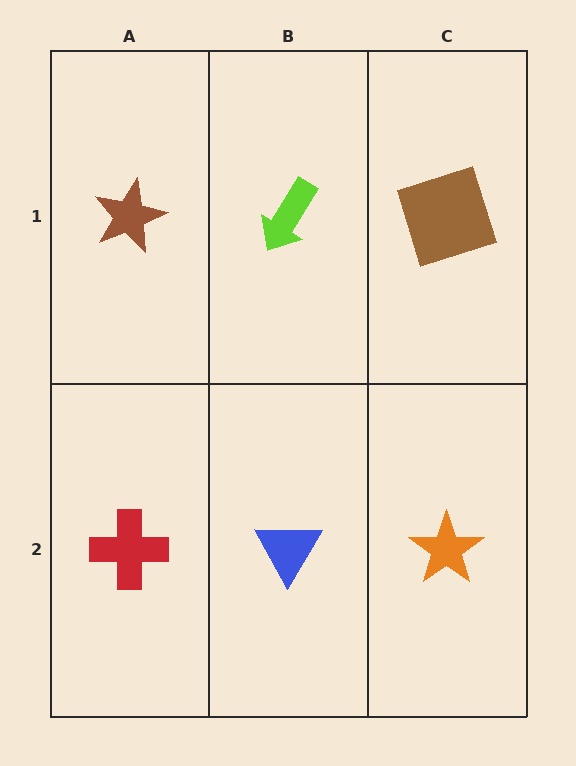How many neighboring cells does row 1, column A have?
2.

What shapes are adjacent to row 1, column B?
A blue triangle (row 2, column B), a brown star (row 1, column A), a brown square (row 1, column C).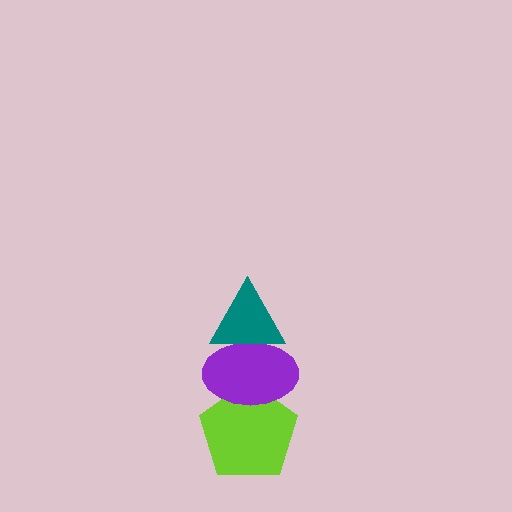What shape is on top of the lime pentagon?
The purple ellipse is on top of the lime pentagon.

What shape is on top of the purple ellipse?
The teal triangle is on top of the purple ellipse.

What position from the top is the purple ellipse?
The purple ellipse is 2nd from the top.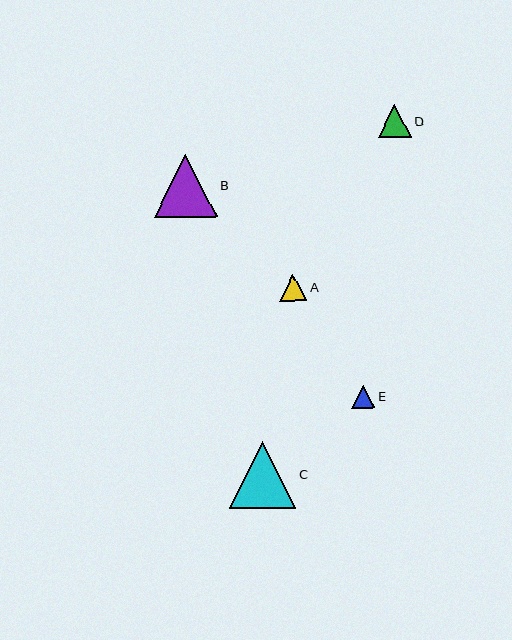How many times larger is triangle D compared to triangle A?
Triangle D is approximately 1.2 times the size of triangle A.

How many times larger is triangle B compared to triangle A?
Triangle B is approximately 2.3 times the size of triangle A.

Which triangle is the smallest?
Triangle E is the smallest with a size of approximately 23 pixels.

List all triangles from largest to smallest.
From largest to smallest: C, B, D, A, E.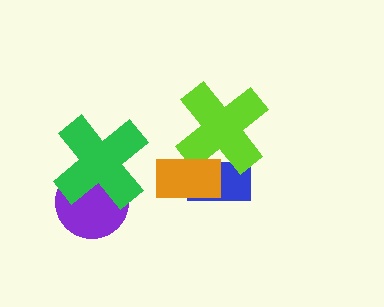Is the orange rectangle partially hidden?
No, no other shape covers it.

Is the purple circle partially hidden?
Yes, it is partially covered by another shape.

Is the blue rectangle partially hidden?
Yes, it is partially covered by another shape.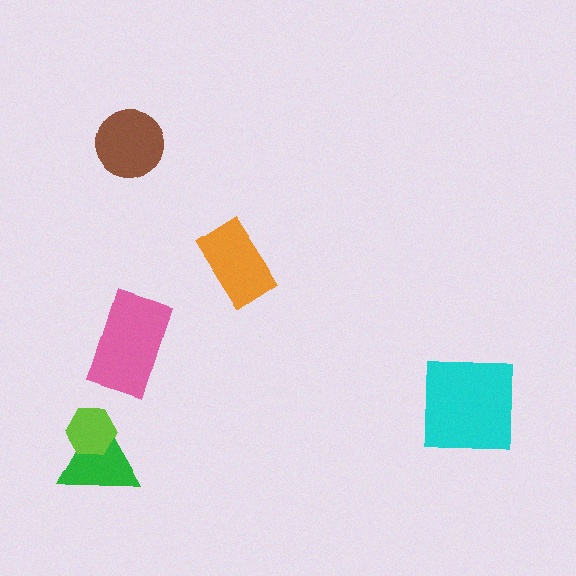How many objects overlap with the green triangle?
1 object overlaps with the green triangle.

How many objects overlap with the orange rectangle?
0 objects overlap with the orange rectangle.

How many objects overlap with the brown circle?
0 objects overlap with the brown circle.